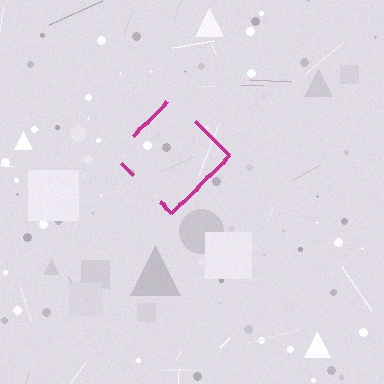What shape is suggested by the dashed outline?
The dashed outline suggests a diamond.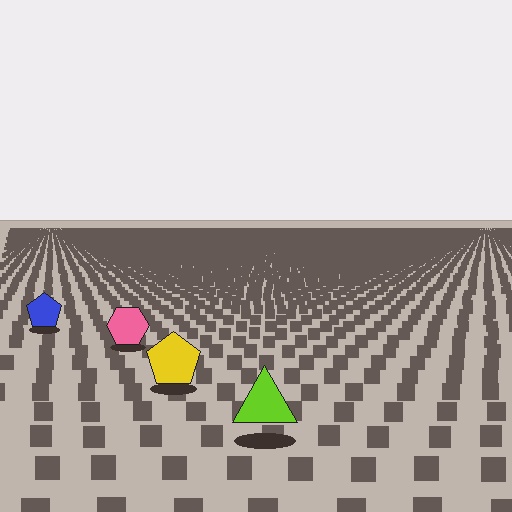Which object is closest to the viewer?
The lime triangle is closest. The texture marks near it are larger and more spread out.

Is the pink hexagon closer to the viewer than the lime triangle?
No. The lime triangle is closer — you can tell from the texture gradient: the ground texture is coarser near it.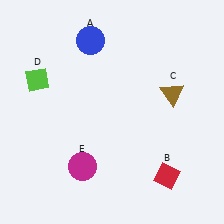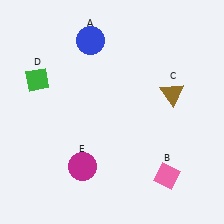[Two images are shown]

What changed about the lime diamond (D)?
In Image 1, D is lime. In Image 2, it changed to green.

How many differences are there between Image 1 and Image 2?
There are 2 differences between the two images.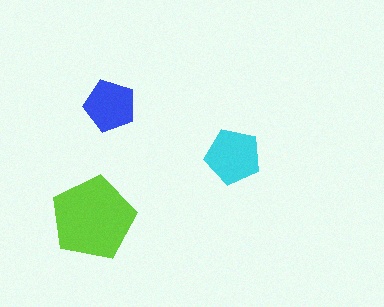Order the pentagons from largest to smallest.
the lime one, the cyan one, the blue one.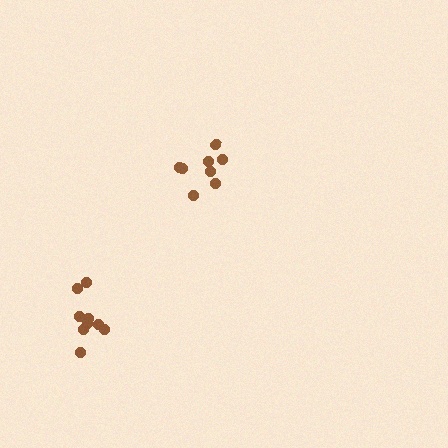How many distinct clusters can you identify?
There are 2 distinct clusters.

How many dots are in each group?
Group 1: 9 dots, Group 2: 8 dots (17 total).